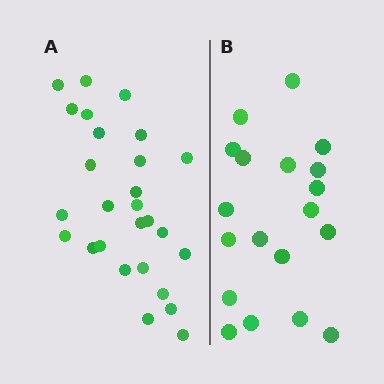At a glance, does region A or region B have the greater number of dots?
Region A (the left region) has more dots.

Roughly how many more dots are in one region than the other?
Region A has roughly 8 or so more dots than region B.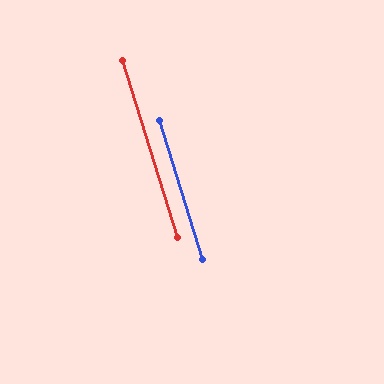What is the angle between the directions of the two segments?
Approximately 0 degrees.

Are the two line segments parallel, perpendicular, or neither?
Parallel — their directions differ by only 0.4°.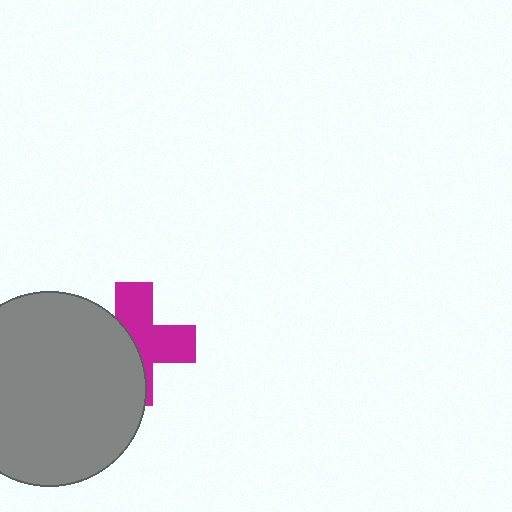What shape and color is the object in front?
The object in front is a gray circle.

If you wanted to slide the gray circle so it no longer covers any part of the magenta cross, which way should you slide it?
Slide it left — that is the most direct way to separate the two shapes.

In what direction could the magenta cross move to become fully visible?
The magenta cross could move right. That would shift it out from behind the gray circle entirely.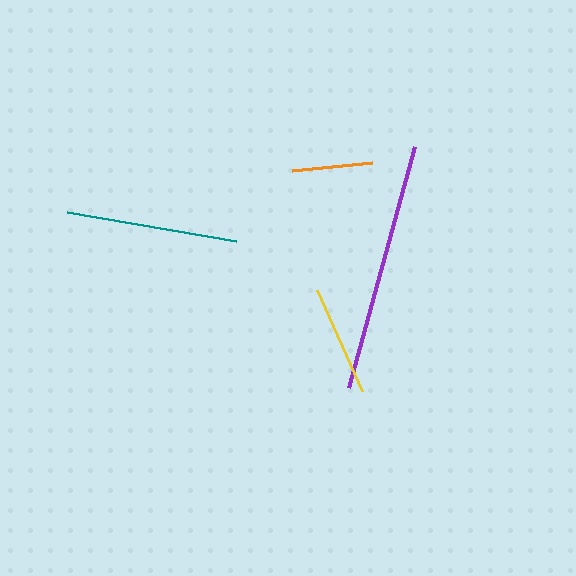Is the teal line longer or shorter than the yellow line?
The teal line is longer than the yellow line.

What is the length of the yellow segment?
The yellow segment is approximately 111 pixels long.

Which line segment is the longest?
The purple line is the longest at approximately 249 pixels.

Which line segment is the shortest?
The orange line is the shortest at approximately 81 pixels.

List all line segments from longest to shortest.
From longest to shortest: purple, teal, yellow, orange.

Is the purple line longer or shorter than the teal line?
The purple line is longer than the teal line.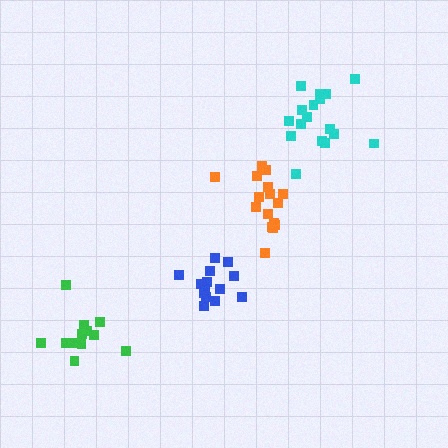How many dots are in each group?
Group 1: 16 dots, Group 2: 14 dots, Group 3: 17 dots, Group 4: 12 dots (59 total).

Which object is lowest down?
The green cluster is bottommost.